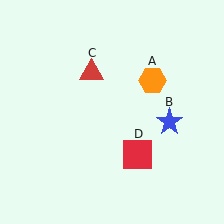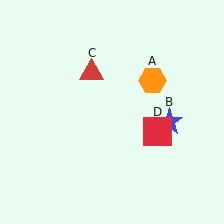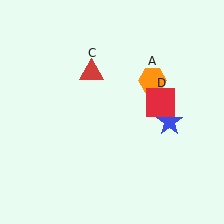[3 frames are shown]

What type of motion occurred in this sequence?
The red square (object D) rotated counterclockwise around the center of the scene.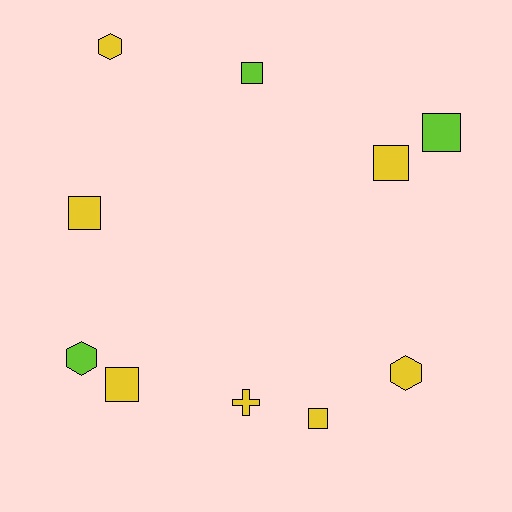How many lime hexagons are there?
There is 1 lime hexagon.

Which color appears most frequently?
Yellow, with 7 objects.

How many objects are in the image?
There are 10 objects.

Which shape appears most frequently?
Square, with 6 objects.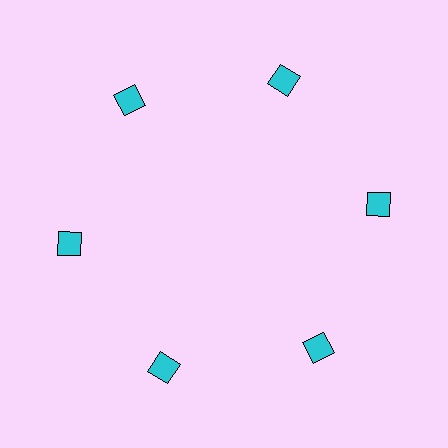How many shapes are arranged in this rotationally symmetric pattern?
There are 6 shapes, arranged in 6 groups of 1.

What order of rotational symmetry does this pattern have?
This pattern has 6-fold rotational symmetry.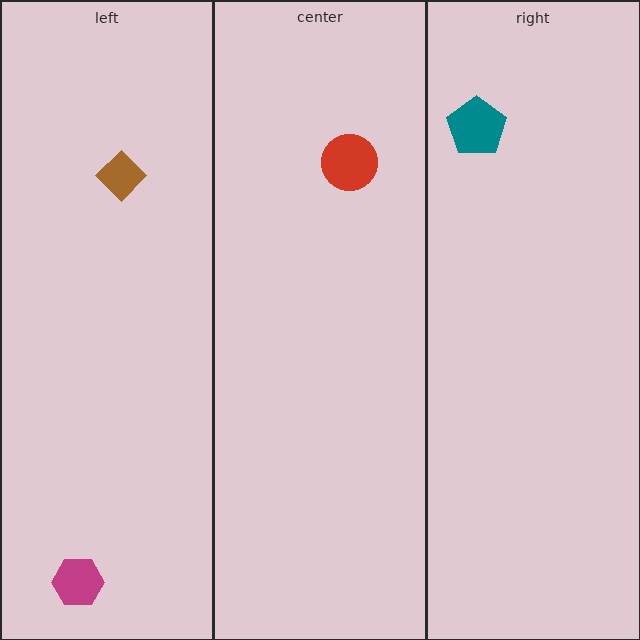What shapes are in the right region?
The teal pentagon.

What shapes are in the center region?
The red circle.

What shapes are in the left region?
The brown diamond, the magenta hexagon.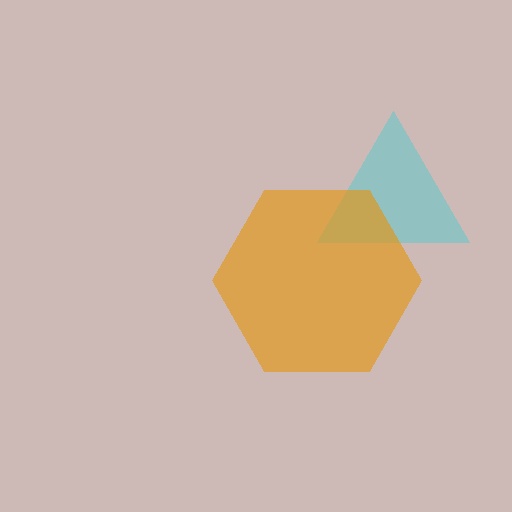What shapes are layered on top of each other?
The layered shapes are: a cyan triangle, an orange hexagon.